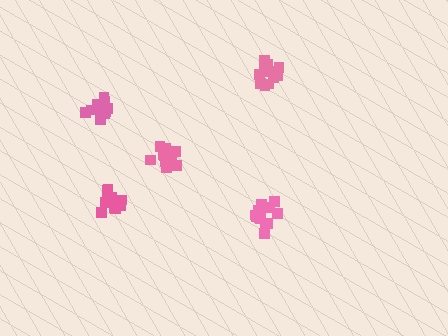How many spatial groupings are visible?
There are 5 spatial groupings.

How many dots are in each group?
Group 1: 12 dots, Group 2: 12 dots, Group 3: 12 dots, Group 4: 13 dots, Group 5: 12 dots (61 total).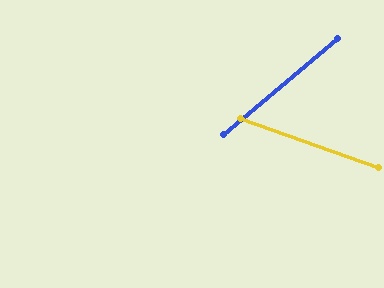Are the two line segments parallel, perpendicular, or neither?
Neither parallel nor perpendicular — they differ by about 60°.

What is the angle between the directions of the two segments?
Approximately 60 degrees.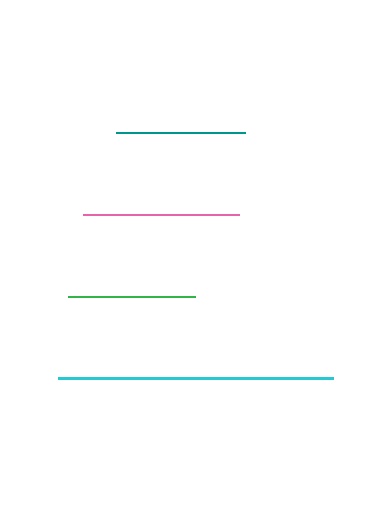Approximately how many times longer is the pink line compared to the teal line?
The pink line is approximately 1.2 times the length of the teal line.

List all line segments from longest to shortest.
From longest to shortest: cyan, pink, teal, green.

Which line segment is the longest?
The cyan line is the longest at approximately 275 pixels.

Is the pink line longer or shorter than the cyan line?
The cyan line is longer than the pink line.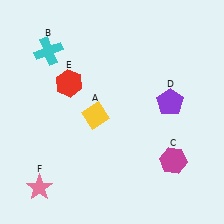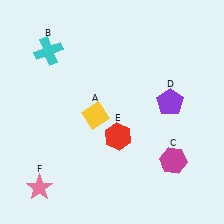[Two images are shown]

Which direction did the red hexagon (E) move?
The red hexagon (E) moved down.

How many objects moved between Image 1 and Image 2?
1 object moved between the two images.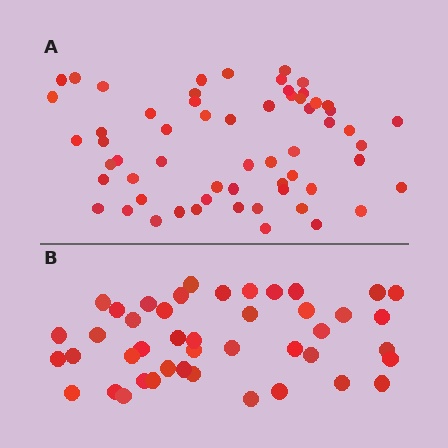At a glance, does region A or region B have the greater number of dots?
Region A (the top region) has more dots.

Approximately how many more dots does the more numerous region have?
Region A has approximately 15 more dots than region B.